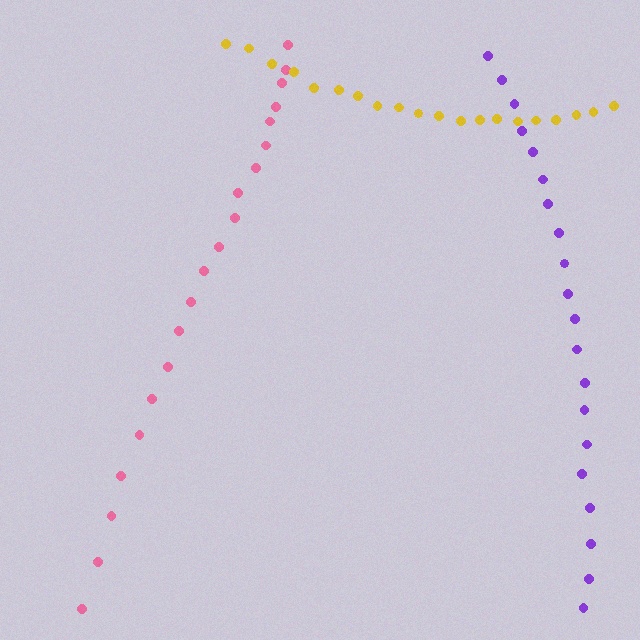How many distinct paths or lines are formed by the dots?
There are 3 distinct paths.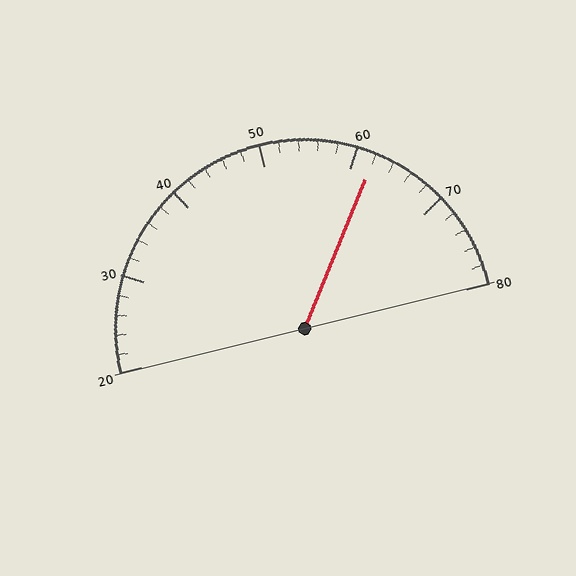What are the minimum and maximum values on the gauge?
The gauge ranges from 20 to 80.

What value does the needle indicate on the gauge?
The needle indicates approximately 62.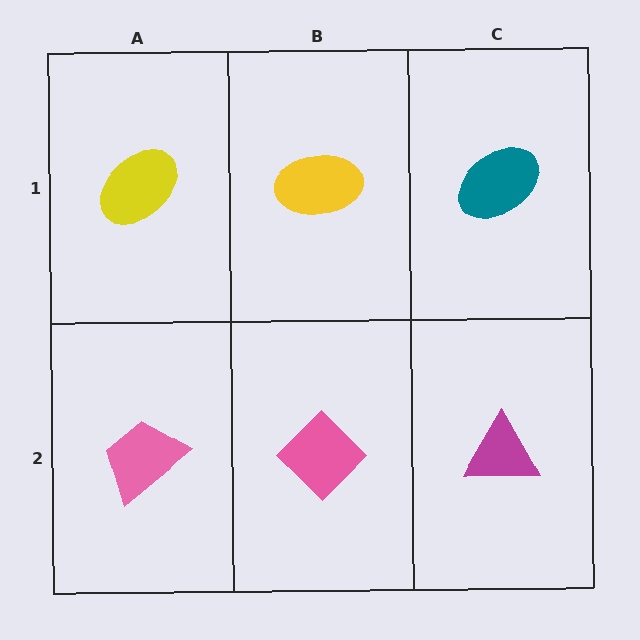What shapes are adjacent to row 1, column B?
A pink diamond (row 2, column B), a yellow ellipse (row 1, column A), a teal ellipse (row 1, column C).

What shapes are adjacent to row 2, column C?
A teal ellipse (row 1, column C), a pink diamond (row 2, column B).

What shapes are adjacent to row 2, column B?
A yellow ellipse (row 1, column B), a pink trapezoid (row 2, column A), a magenta triangle (row 2, column C).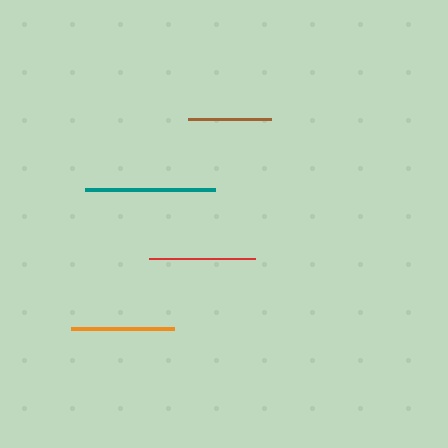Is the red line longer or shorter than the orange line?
The red line is longer than the orange line.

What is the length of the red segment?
The red segment is approximately 105 pixels long.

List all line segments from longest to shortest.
From longest to shortest: teal, red, orange, brown.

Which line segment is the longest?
The teal line is the longest at approximately 130 pixels.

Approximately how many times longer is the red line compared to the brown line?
The red line is approximately 1.3 times the length of the brown line.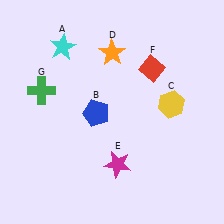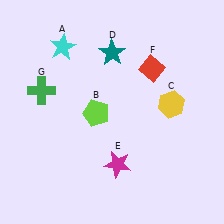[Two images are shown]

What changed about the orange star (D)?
In Image 1, D is orange. In Image 2, it changed to teal.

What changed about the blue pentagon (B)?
In Image 1, B is blue. In Image 2, it changed to lime.